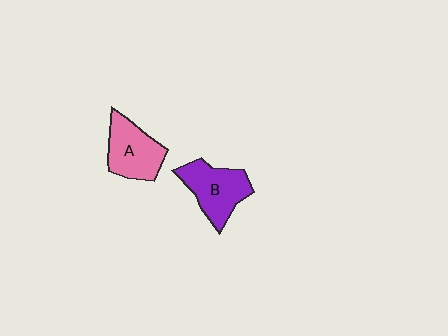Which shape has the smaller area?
Shape A (pink).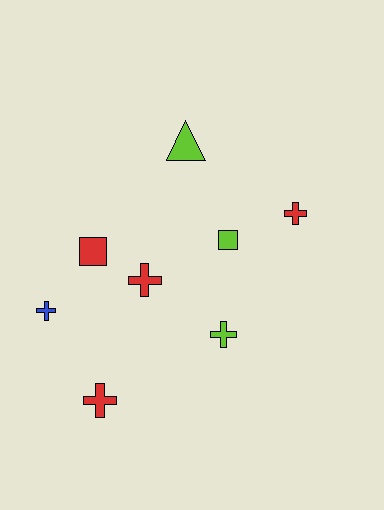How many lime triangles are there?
There is 1 lime triangle.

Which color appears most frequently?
Red, with 4 objects.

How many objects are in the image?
There are 8 objects.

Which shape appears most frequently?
Cross, with 5 objects.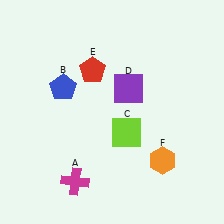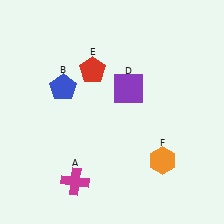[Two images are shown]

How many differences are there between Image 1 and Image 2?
There is 1 difference between the two images.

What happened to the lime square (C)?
The lime square (C) was removed in Image 2. It was in the bottom-right area of Image 1.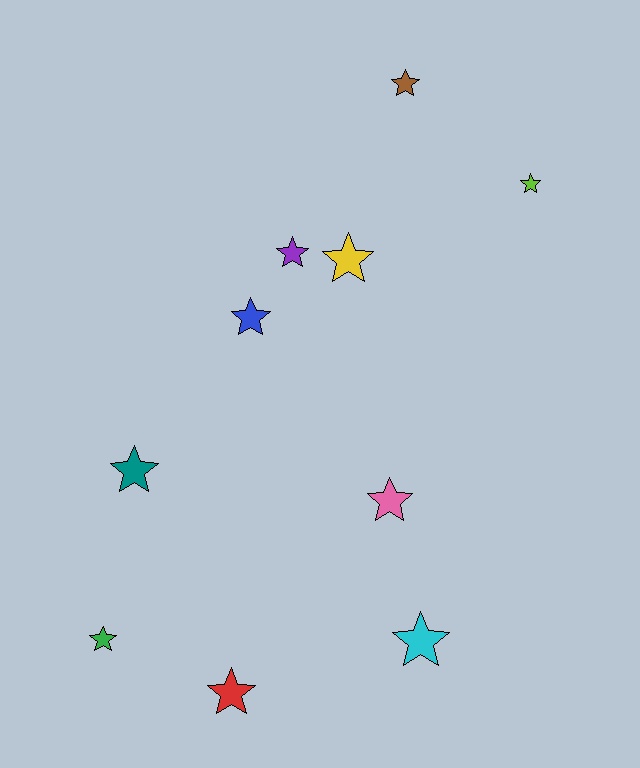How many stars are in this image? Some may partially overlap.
There are 10 stars.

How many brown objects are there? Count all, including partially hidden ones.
There is 1 brown object.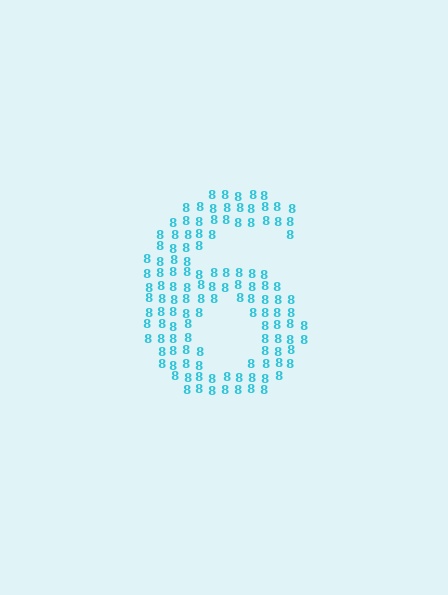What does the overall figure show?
The overall figure shows the digit 6.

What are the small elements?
The small elements are digit 8's.